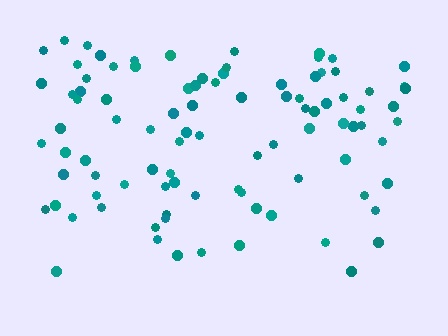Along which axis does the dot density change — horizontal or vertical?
Vertical.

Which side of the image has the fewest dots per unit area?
The bottom.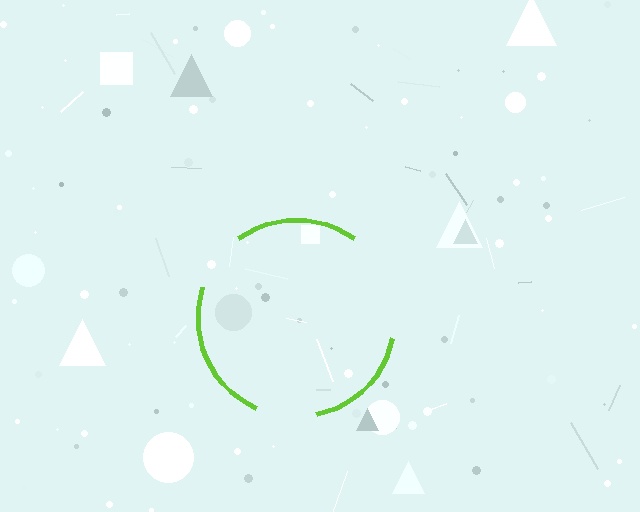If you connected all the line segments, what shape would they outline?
They would outline a circle.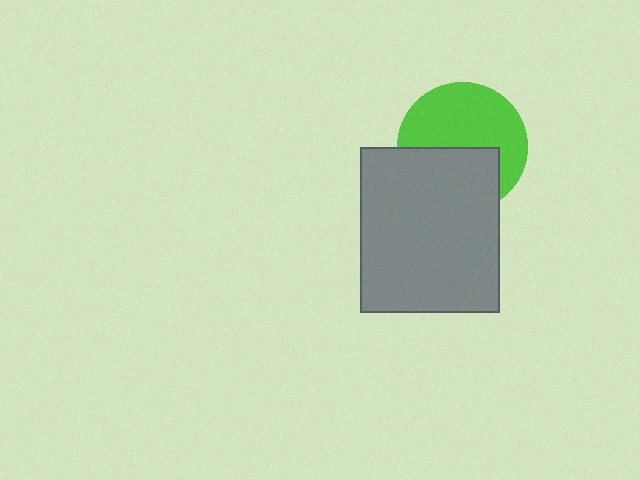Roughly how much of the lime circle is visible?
About half of it is visible (roughly 58%).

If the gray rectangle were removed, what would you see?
You would see the complete lime circle.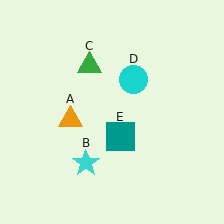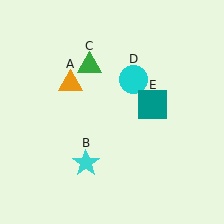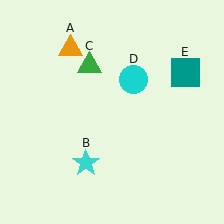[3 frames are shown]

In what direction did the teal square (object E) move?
The teal square (object E) moved up and to the right.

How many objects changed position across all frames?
2 objects changed position: orange triangle (object A), teal square (object E).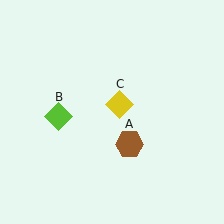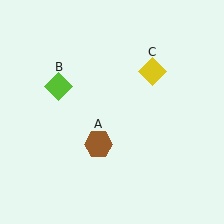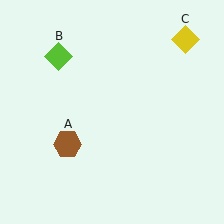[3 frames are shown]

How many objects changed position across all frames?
3 objects changed position: brown hexagon (object A), lime diamond (object B), yellow diamond (object C).